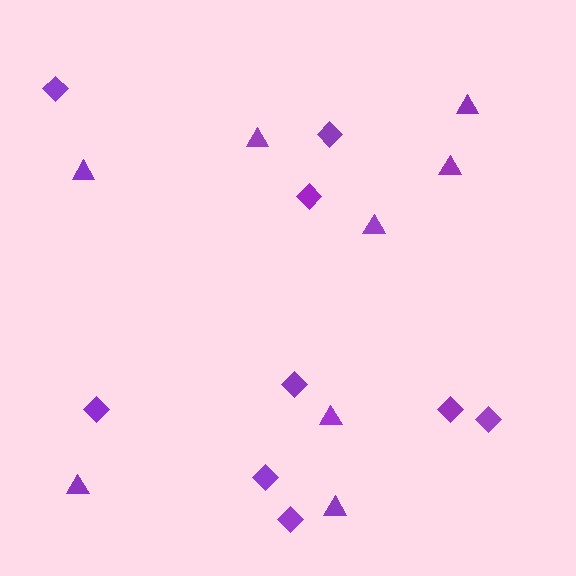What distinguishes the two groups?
There are 2 groups: one group of triangles (8) and one group of diamonds (9).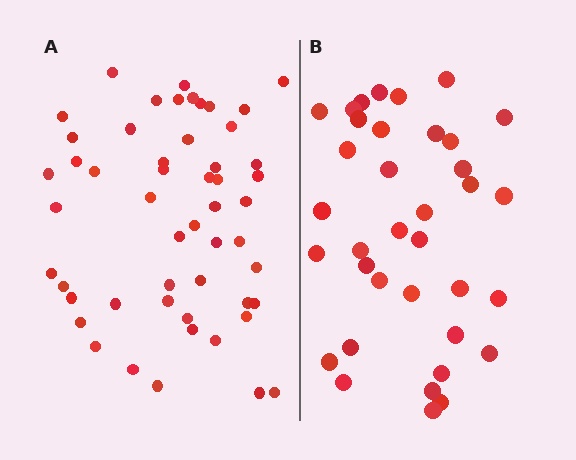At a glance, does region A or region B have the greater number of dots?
Region A (the left region) has more dots.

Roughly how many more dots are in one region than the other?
Region A has approximately 15 more dots than region B.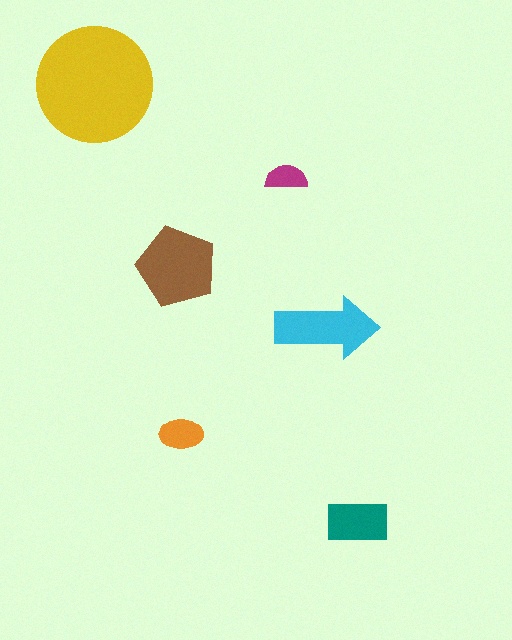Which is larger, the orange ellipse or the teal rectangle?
The teal rectangle.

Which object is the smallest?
The magenta semicircle.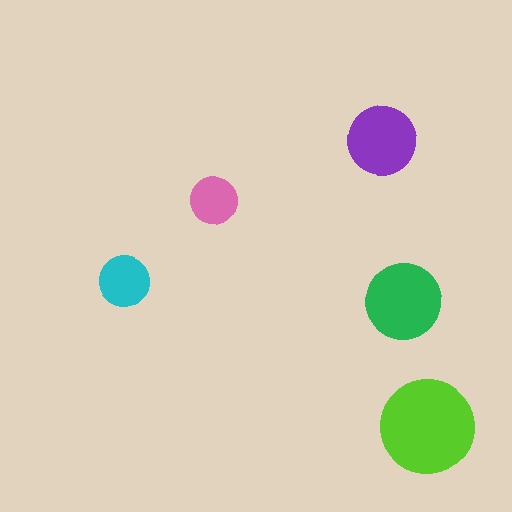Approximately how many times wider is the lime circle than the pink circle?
About 2 times wider.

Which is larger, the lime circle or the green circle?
The lime one.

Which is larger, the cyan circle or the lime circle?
The lime one.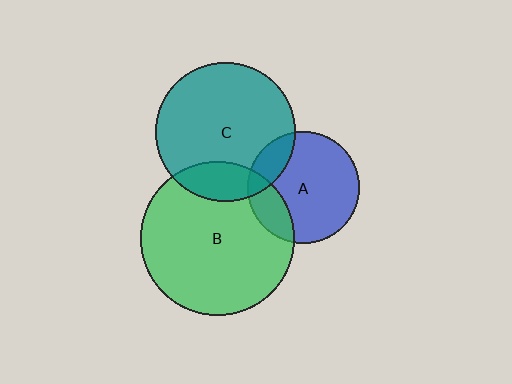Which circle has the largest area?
Circle B (green).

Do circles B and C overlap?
Yes.